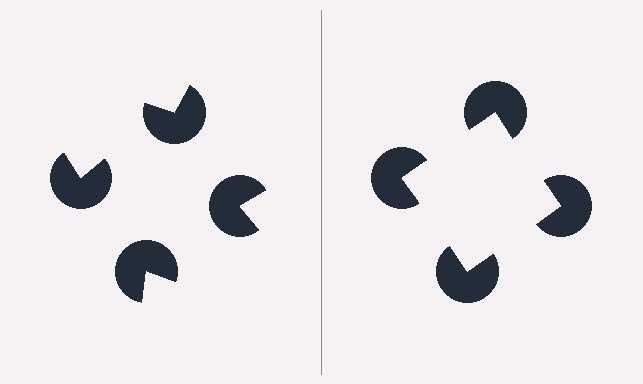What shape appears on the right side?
An illusory square.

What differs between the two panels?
The pac-man discs are positioned identically on both sides; only the wedge orientations differ. On the right they align to a square; on the left they are misaligned.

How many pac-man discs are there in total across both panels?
8 — 4 on each side.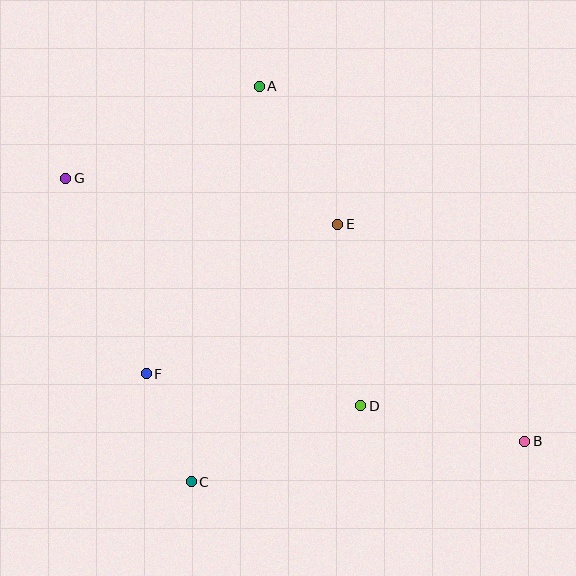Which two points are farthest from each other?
Points B and G are farthest from each other.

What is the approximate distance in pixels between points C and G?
The distance between C and G is approximately 328 pixels.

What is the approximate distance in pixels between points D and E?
The distance between D and E is approximately 183 pixels.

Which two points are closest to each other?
Points C and F are closest to each other.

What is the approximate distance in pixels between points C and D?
The distance between C and D is approximately 186 pixels.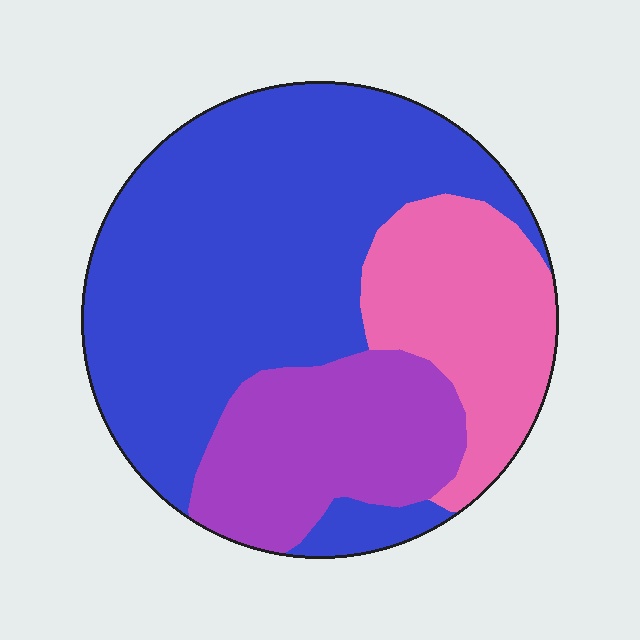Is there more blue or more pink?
Blue.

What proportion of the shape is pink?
Pink covers around 20% of the shape.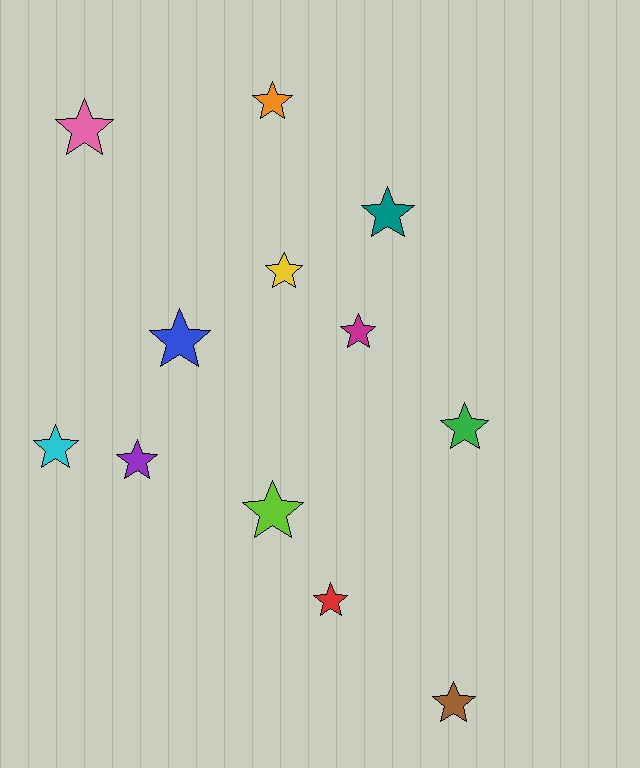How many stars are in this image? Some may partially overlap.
There are 12 stars.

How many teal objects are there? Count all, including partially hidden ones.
There is 1 teal object.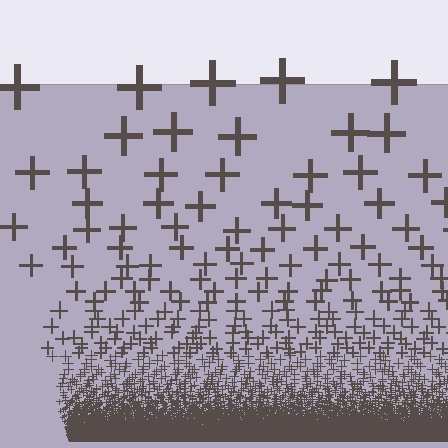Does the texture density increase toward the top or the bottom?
Density increases toward the bottom.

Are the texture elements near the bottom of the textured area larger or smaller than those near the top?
Smaller. The gradient is inverted — elements near the bottom are smaller and denser.